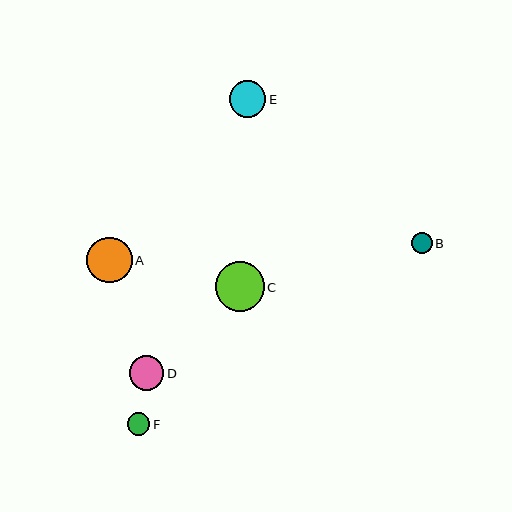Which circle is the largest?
Circle C is the largest with a size of approximately 49 pixels.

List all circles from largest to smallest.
From largest to smallest: C, A, E, D, F, B.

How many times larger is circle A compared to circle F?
Circle A is approximately 2.0 times the size of circle F.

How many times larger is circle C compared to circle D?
Circle C is approximately 1.4 times the size of circle D.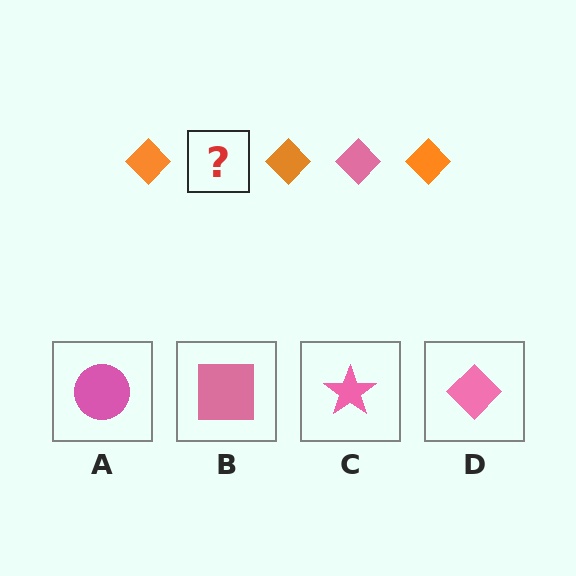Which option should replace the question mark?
Option D.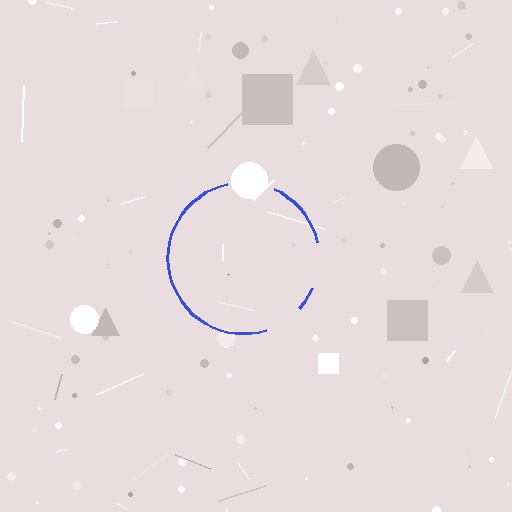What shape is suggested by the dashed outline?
The dashed outline suggests a circle.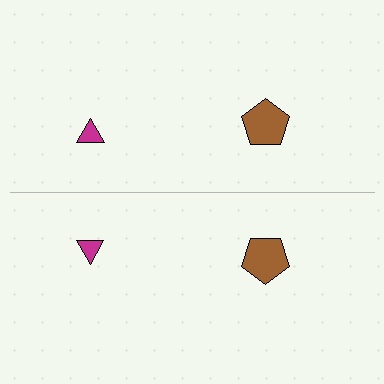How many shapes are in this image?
There are 4 shapes in this image.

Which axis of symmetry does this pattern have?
The pattern has a horizontal axis of symmetry running through the center of the image.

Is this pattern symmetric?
Yes, this pattern has bilateral (reflection) symmetry.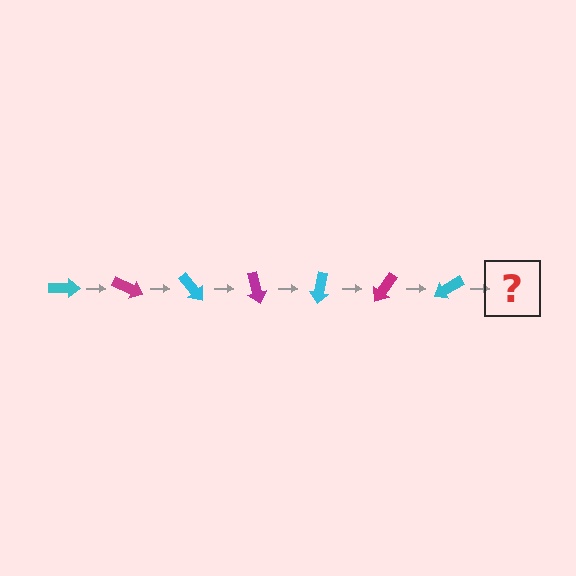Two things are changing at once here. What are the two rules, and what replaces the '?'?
The two rules are that it rotates 25 degrees each step and the color cycles through cyan and magenta. The '?' should be a magenta arrow, rotated 175 degrees from the start.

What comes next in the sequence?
The next element should be a magenta arrow, rotated 175 degrees from the start.